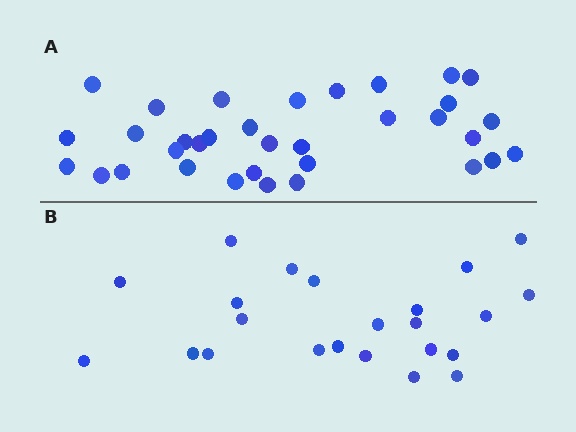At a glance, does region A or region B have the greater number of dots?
Region A (the top region) has more dots.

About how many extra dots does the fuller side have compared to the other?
Region A has roughly 12 or so more dots than region B.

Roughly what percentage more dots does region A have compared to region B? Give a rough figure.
About 50% more.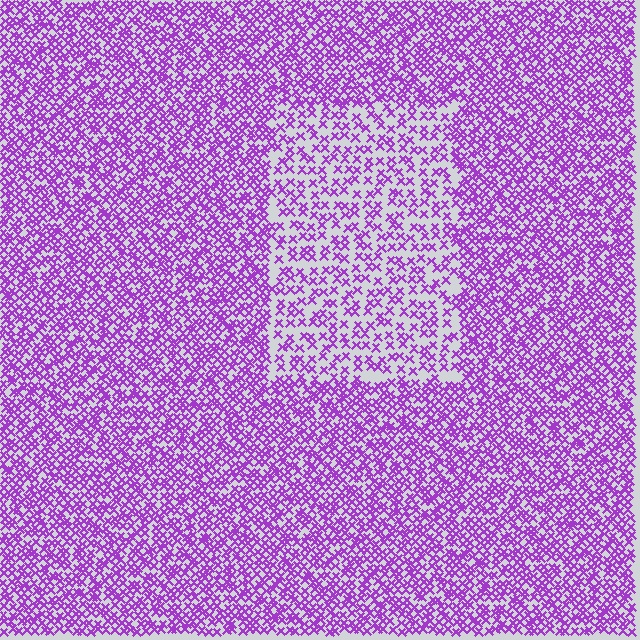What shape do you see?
I see a rectangle.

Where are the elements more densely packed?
The elements are more densely packed outside the rectangle boundary.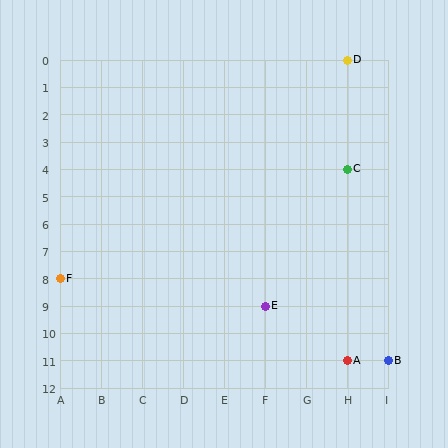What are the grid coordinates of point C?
Point C is at grid coordinates (H, 4).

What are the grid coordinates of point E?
Point E is at grid coordinates (F, 9).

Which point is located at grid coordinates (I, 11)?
Point B is at (I, 11).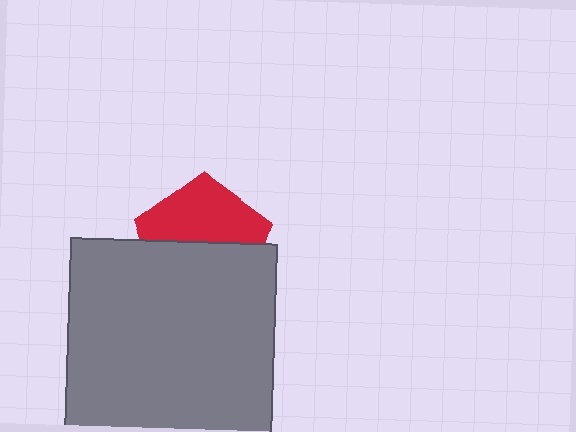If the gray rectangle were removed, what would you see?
You would see the complete red pentagon.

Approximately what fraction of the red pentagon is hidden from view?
Roughly 52% of the red pentagon is hidden behind the gray rectangle.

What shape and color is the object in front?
The object in front is a gray rectangle.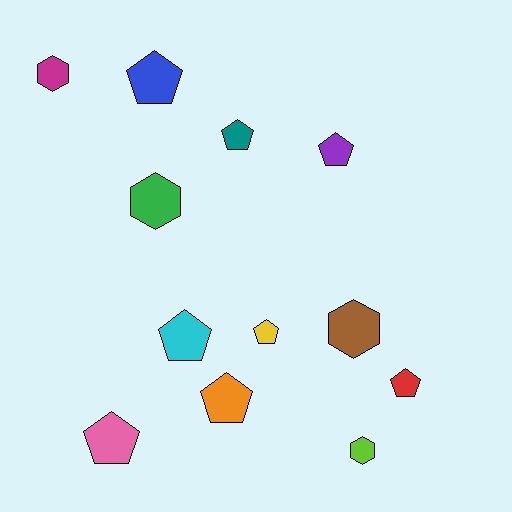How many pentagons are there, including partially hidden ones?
There are 8 pentagons.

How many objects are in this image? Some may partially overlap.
There are 12 objects.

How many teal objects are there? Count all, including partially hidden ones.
There is 1 teal object.